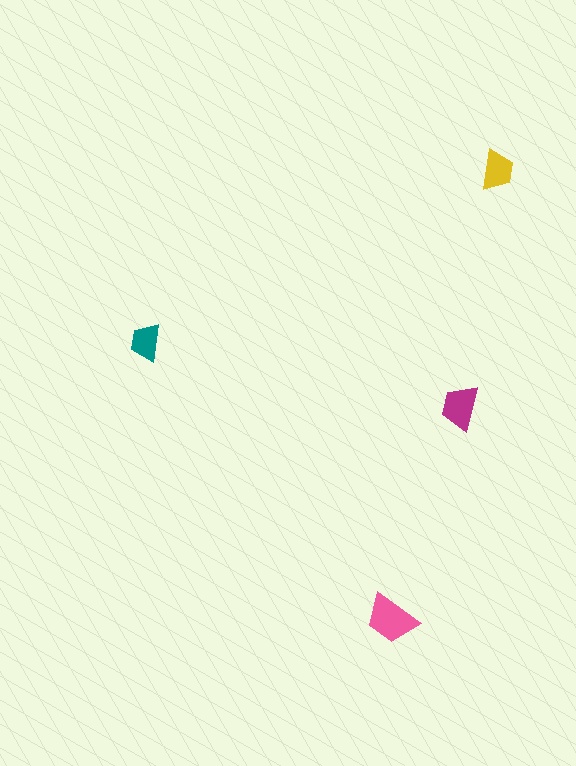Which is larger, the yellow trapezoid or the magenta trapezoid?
The magenta one.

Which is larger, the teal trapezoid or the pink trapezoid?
The pink one.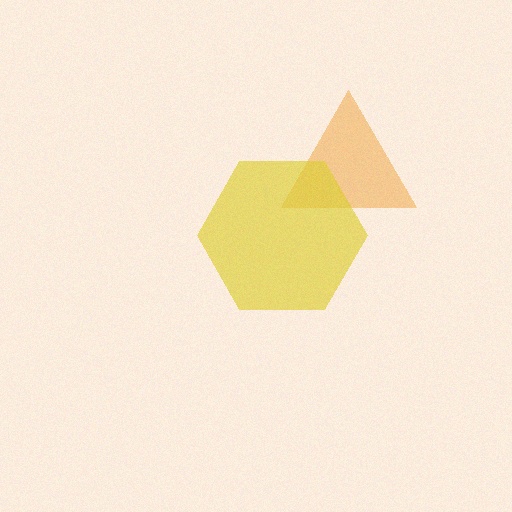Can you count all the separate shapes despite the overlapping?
Yes, there are 2 separate shapes.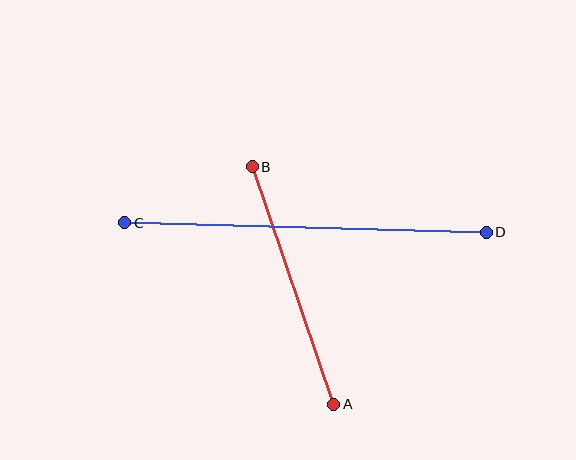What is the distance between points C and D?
The distance is approximately 361 pixels.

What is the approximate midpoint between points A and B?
The midpoint is at approximately (293, 285) pixels.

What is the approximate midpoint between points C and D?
The midpoint is at approximately (305, 227) pixels.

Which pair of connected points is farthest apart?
Points C and D are farthest apart.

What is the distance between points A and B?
The distance is approximately 251 pixels.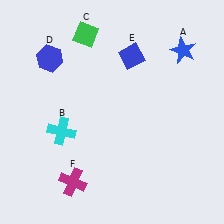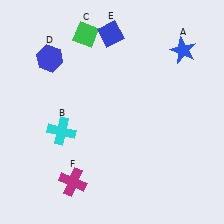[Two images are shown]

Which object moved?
The blue diamond (E) moved up.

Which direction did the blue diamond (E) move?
The blue diamond (E) moved up.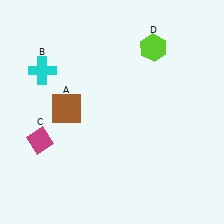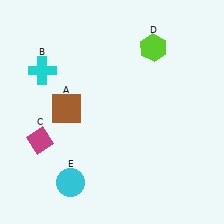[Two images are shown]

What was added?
A cyan circle (E) was added in Image 2.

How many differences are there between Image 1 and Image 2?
There is 1 difference between the two images.